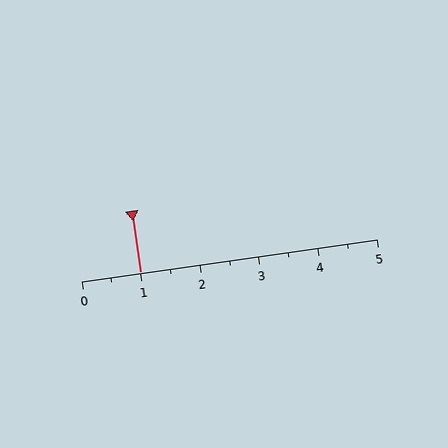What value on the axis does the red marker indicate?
The marker indicates approximately 1.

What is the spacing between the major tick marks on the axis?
The major ticks are spaced 1 apart.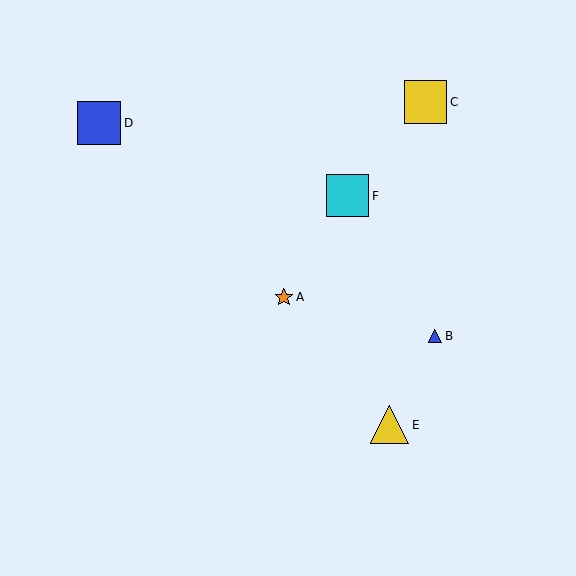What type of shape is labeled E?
Shape E is a yellow triangle.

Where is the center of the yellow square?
The center of the yellow square is at (426, 102).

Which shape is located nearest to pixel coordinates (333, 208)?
The cyan square (labeled F) at (348, 196) is nearest to that location.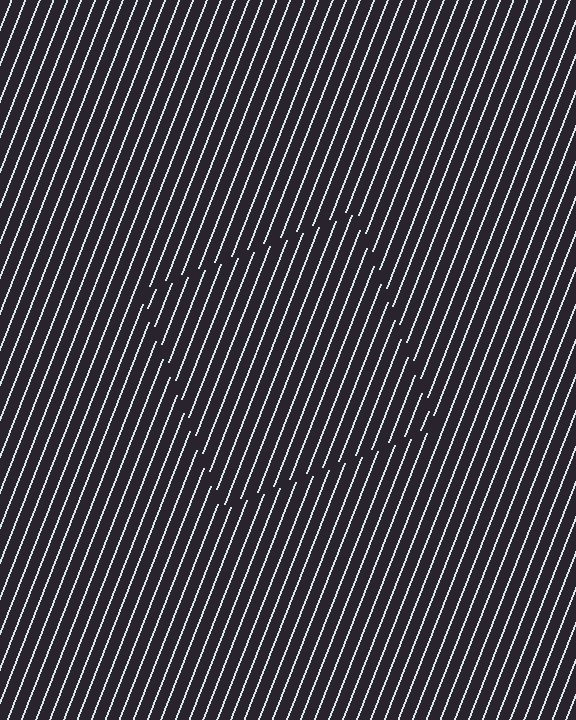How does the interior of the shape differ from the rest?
The interior of the shape contains the same grating, shifted by half a period — the contour is defined by the phase discontinuity where line-ends from the inner and outer gratings abut.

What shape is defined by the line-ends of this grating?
An illusory square. The interior of the shape contains the same grating, shifted by half a period — the contour is defined by the phase discontinuity where line-ends from the inner and outer gratings abut.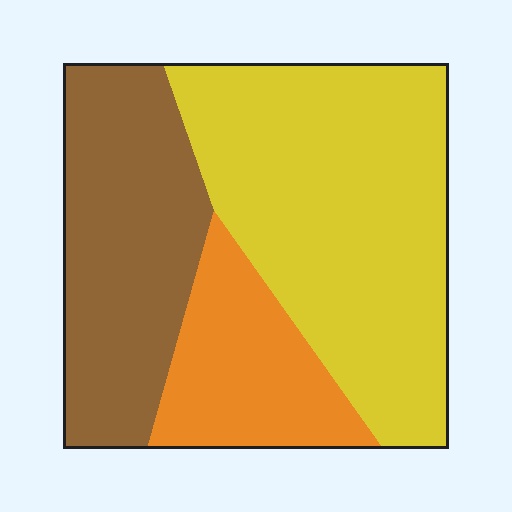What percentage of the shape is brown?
Brown takes up about one third (1/3) of the shape.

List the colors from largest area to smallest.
From largest to smallest: yellow, brown, orange.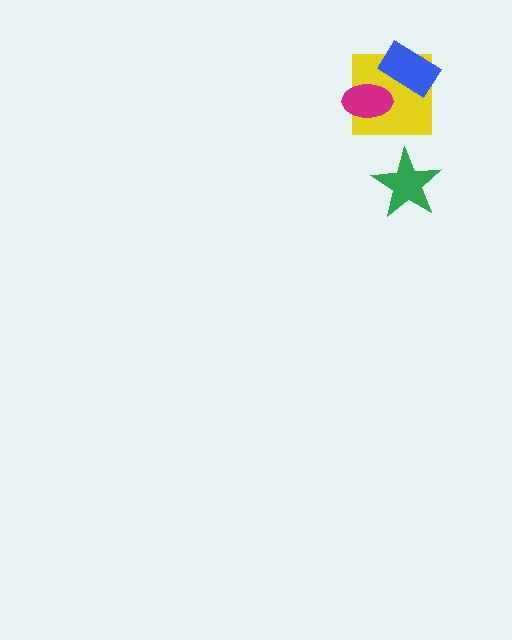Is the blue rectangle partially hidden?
No, no other shape covers it.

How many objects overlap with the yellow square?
2 objects overlap with the yellow square.